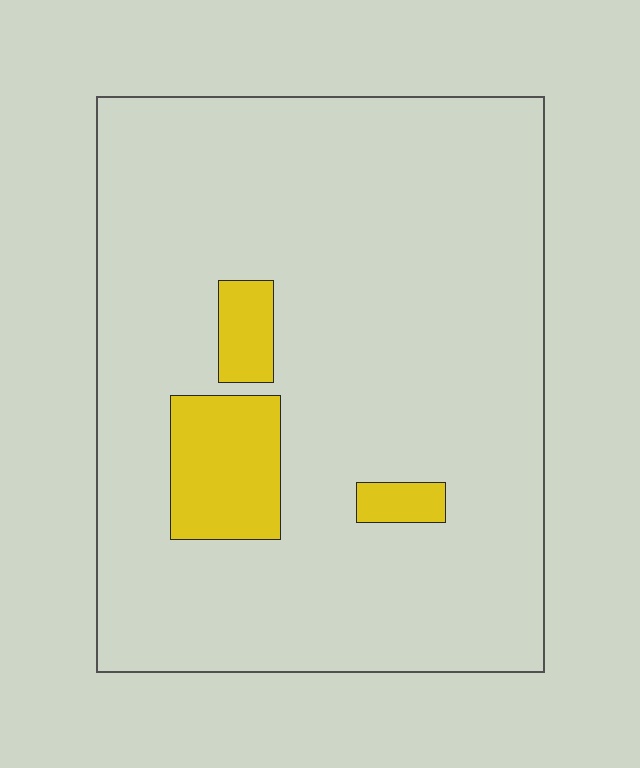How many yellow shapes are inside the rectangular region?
3.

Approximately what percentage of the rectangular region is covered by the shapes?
Approximately 10%.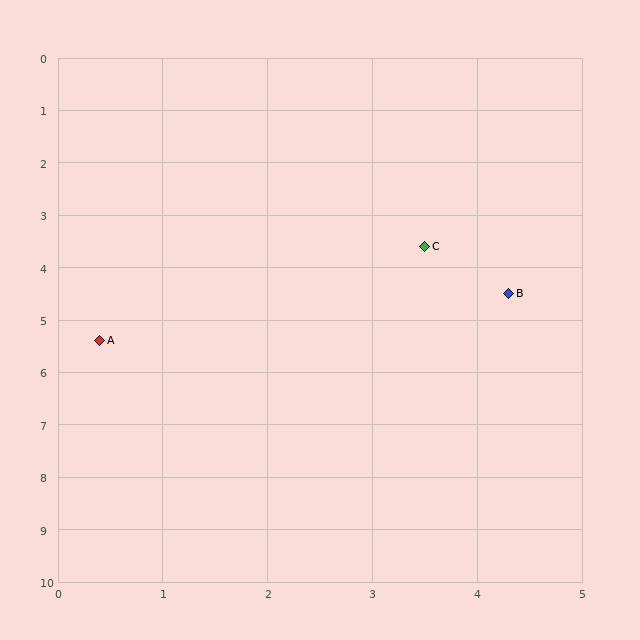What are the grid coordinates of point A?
Point A is at approximately (0.4, 5.4).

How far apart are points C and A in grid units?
Points C and A are about 3.6 grid units apart.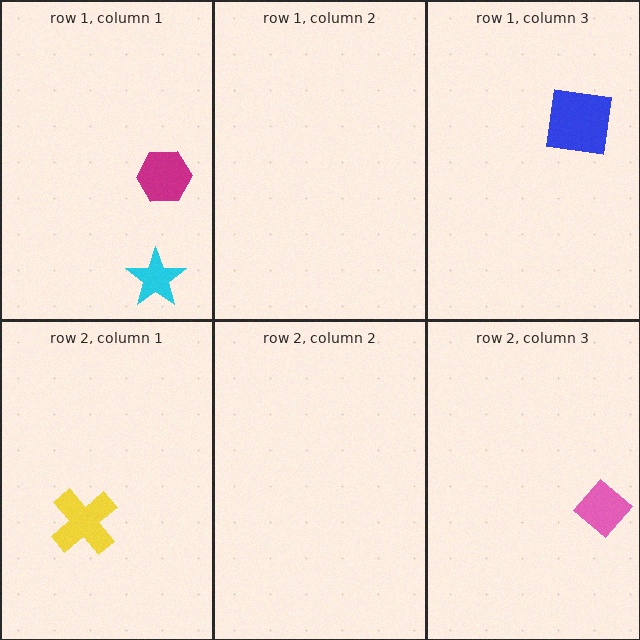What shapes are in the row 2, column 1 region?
The yellow cross.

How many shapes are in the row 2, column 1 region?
1.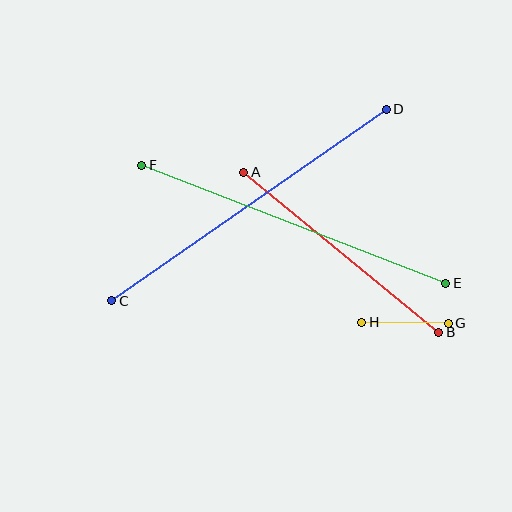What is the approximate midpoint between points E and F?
The midpoint is at approximately (294, 224) pixels.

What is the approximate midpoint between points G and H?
The midpoint is at approximately (405, 323) pixels.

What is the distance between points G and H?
The distance is approximately 87 pixels.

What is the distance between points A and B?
The distance is approximately 252 pixels.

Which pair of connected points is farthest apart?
Points C and D are farthest apart.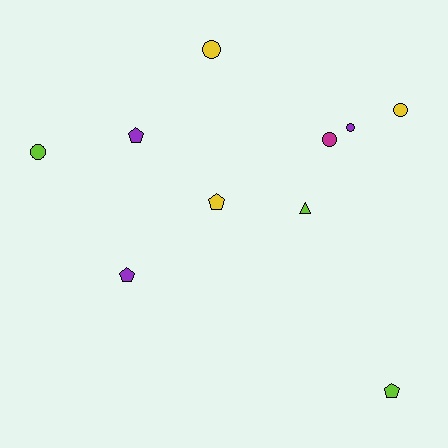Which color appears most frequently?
Purple, with 3 objects.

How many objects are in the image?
There are 10 objects.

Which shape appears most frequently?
Circle, with 5 objects.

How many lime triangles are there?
There is 1 lime triangle.